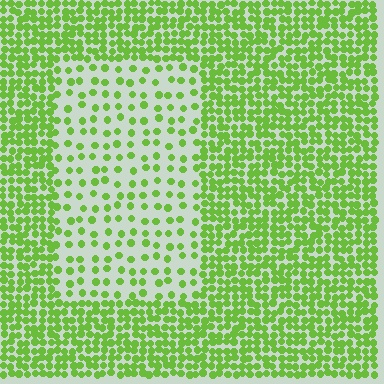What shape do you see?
I see a rectangle.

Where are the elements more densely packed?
The elements are more densely packed outside the rectangle boundary.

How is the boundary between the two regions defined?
The boundary is defined by a change in element density (approximately 2.7x ratio). All elements are the same color, size, and shape.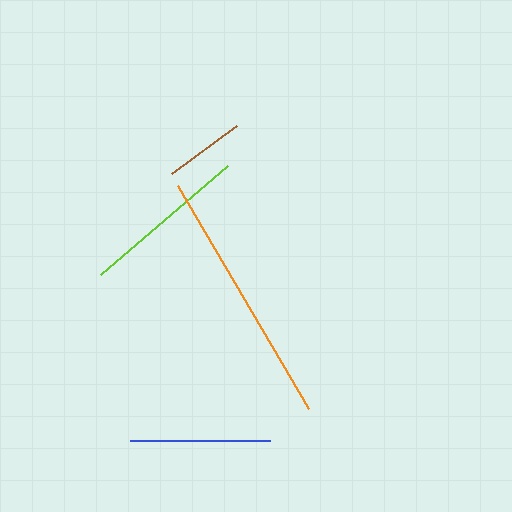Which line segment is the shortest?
The brown line is the shortest at approximately 81 pixels.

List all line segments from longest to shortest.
From longest to shortest: orange, lime, blue, brown.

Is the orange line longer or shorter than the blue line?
The orange line is longer than the blue line.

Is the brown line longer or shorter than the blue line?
The blue line is longer than the brown line.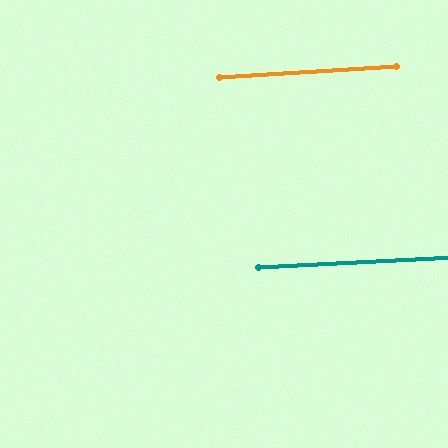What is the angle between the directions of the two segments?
Approximately 1 degree.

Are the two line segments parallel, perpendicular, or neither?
Parallel — their directions differ by only 0.6°.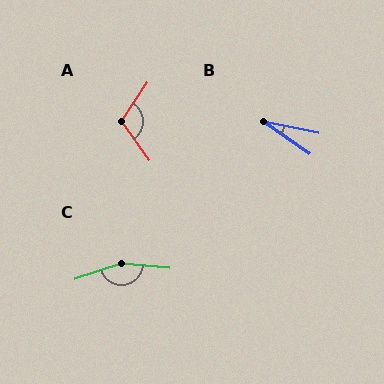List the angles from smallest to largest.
B (24°), A (112°), C (156°).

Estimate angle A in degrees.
Approximately 112 degrees.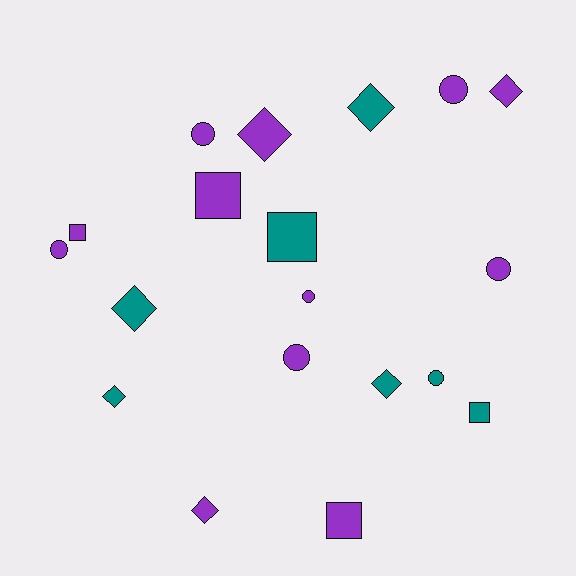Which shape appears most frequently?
Circle, with 7 objects.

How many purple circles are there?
There are 6 purple circles.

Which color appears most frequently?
Purple, with 12 objects.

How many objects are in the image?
There are 19 objects.